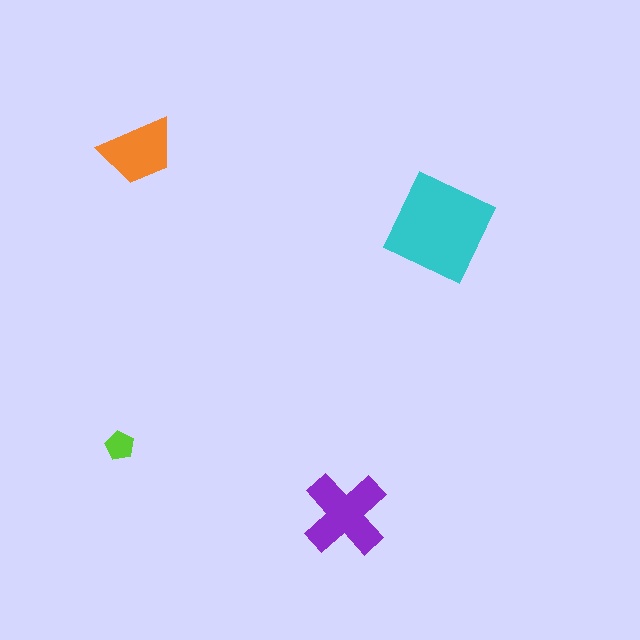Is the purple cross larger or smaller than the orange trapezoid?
Larger.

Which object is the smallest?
The lime pentagon.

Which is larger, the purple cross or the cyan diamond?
The cyan diamond.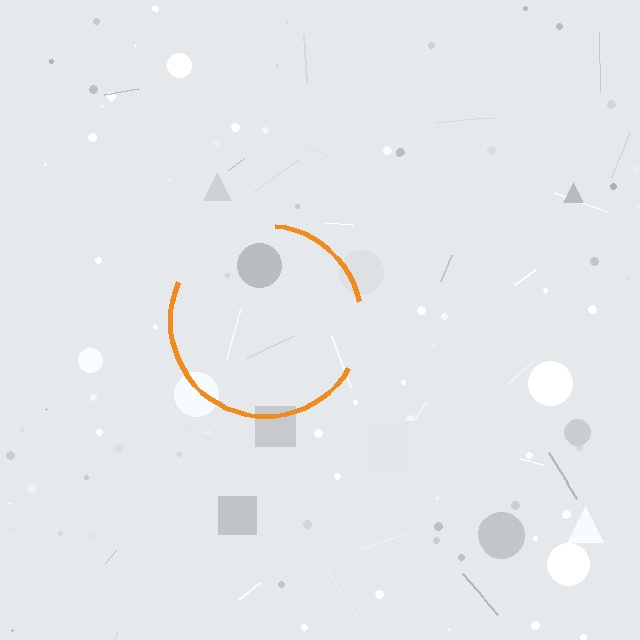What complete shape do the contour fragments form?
The contour fragments form a circle.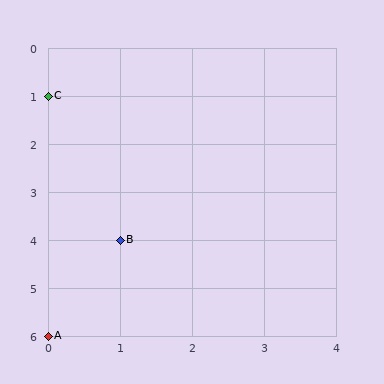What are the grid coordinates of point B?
Point B is at grid coordinates (1, 4).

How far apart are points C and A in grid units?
Points C and A are 5 rows apart.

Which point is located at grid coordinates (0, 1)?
Point C is at (0, 1).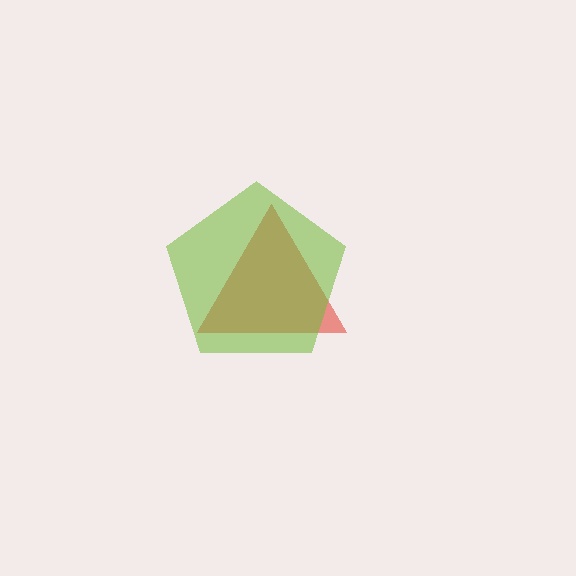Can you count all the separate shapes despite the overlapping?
Yes, there are 2 separate shapes.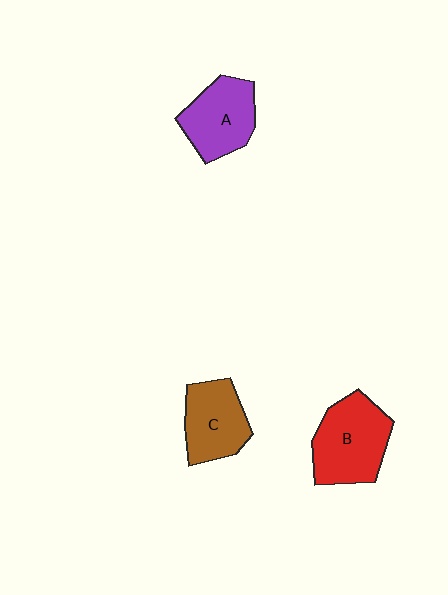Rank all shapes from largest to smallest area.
From largest to smallest: B (red), A (purple), C (brown).